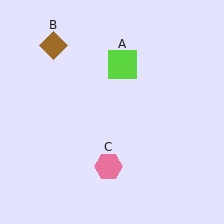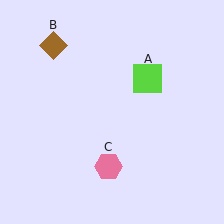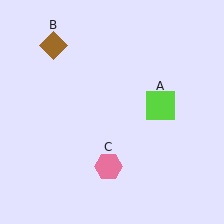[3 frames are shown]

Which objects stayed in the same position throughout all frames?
Brown diamond (object B) and pink hexagon (object C) remained stationary.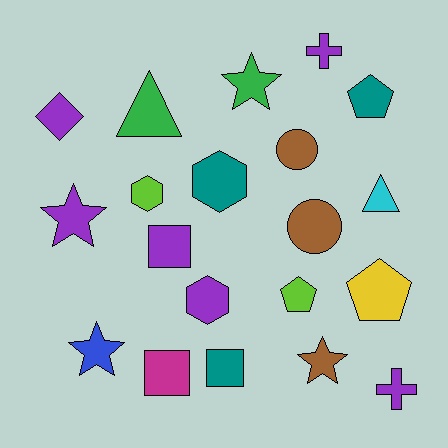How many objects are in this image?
There are 20 objects.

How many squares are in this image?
There are 3 squares.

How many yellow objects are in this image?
There is 1 yellow object.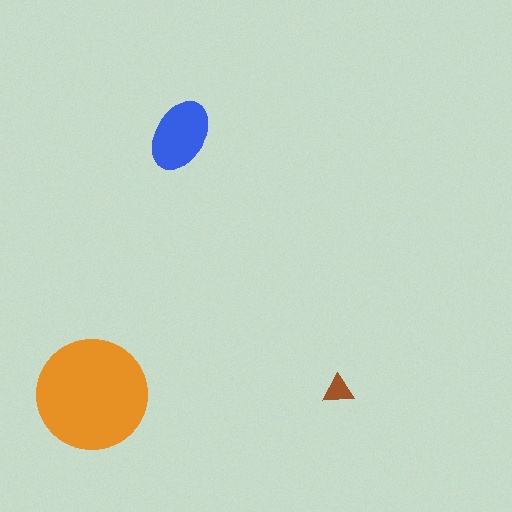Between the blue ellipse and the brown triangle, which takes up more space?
The blue ellipse.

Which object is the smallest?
The brown triangle.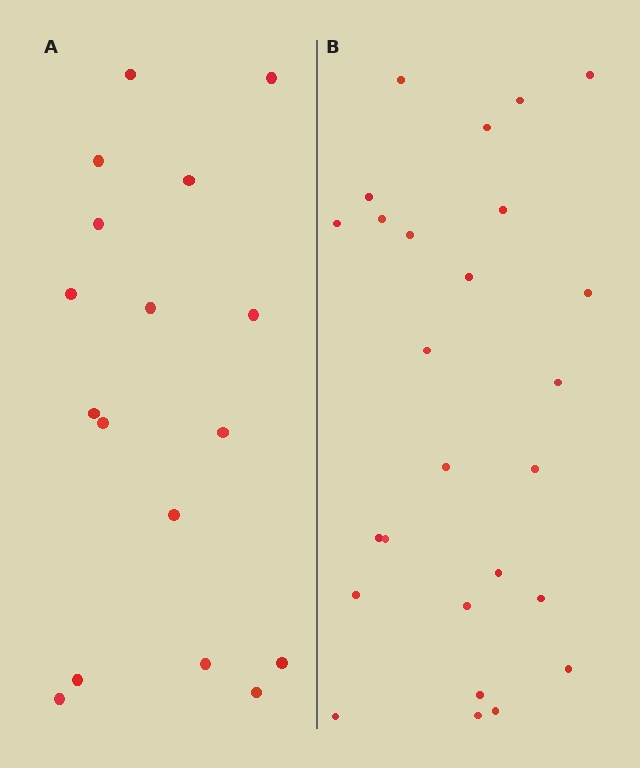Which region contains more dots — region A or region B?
Region B (the right region) has more dots.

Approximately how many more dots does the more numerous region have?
Region B has roughly 8 or so more dots than region A.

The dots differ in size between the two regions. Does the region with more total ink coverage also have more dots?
No. Region A has more total ink coverage because its dots are larger, but region B actually contains more individual dots. Total area can be misleading — the number of items is what matters here.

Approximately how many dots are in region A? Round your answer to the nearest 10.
About 20 dots. (The exact count is 17, which rounds to 20.)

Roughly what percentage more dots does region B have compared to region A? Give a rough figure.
About 55% more.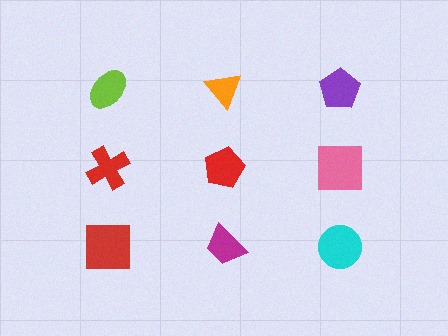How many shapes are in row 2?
3 shapes.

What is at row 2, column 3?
A pink square.